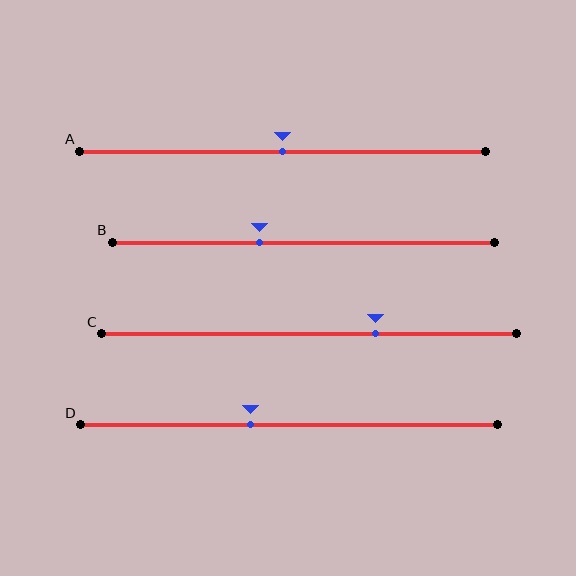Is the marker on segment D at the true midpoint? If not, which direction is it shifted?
No, the marker on segment D is shifted to the left by about 9% of the segment length.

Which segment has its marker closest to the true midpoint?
Segment A has its marker closest to the true midpoint.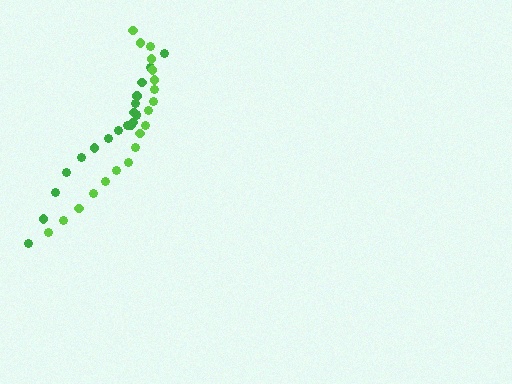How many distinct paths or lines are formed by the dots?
There are 2 distinct paths.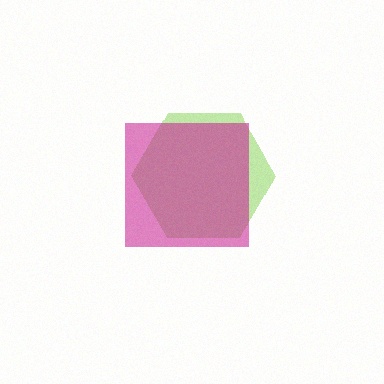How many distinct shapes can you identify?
There are 2 distinct shapes: a lime hexagon, a magenta square.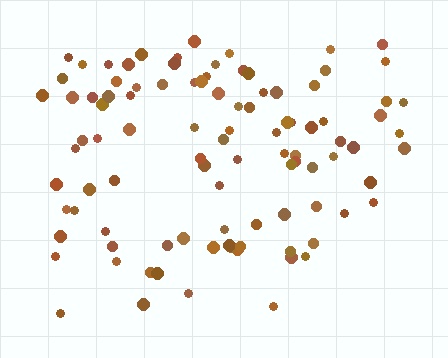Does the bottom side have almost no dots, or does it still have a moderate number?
Still a moderate number, just noticeably fewer than the top.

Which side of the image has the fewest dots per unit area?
The bottom.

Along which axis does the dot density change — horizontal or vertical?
Vertical.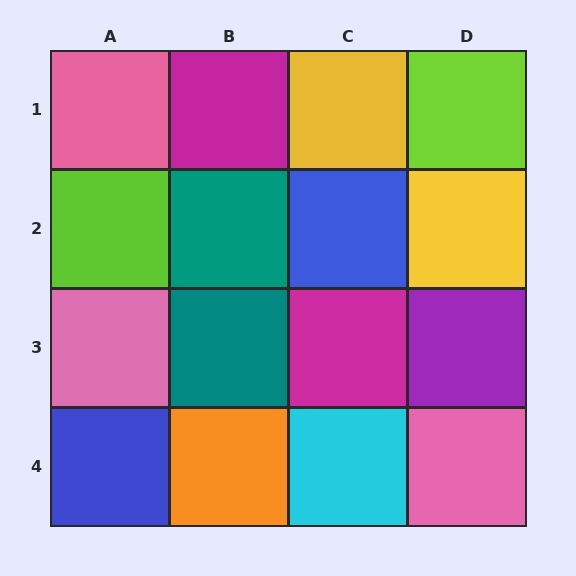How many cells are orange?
1 cell is orange.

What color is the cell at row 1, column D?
Lime.